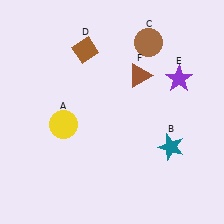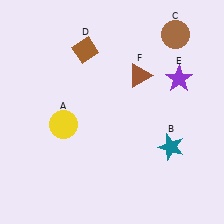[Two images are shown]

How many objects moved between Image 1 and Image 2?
1 object moved between the two images.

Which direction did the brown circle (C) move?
The brown circle (C) moved right.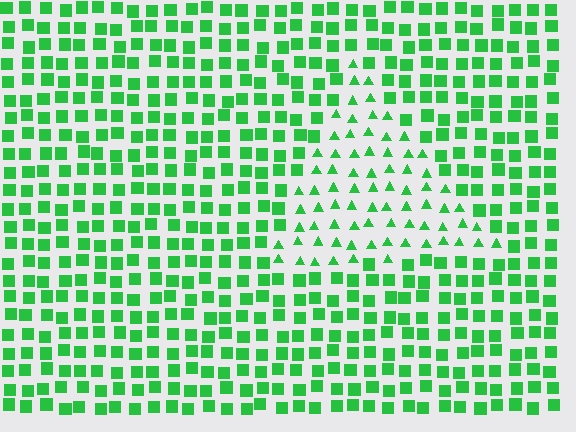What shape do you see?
I see a triangle.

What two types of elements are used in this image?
The image uses triangles inside the triangle region and squares outside it.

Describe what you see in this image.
The image is filled with small green elements arranged in a uniform grid. A triangle-shaped region contains triangles, while the surrounding area contains squares. The boundary is defined purely by the change in element shape.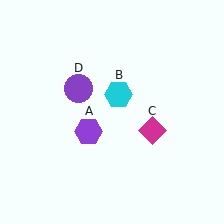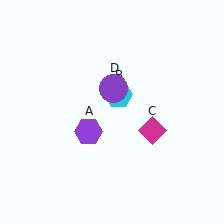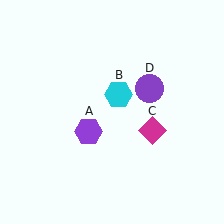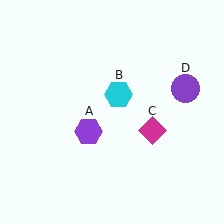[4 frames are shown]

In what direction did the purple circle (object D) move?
The purple circle (object D) moved right.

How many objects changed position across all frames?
1 object changed position: purple circle (object D).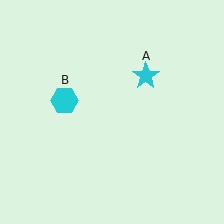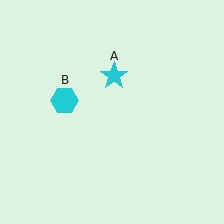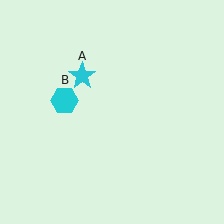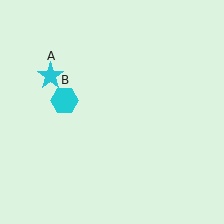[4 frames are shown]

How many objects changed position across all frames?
1 object changed position: cyan star (object A).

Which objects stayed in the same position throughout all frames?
Cyan hexagon (object B) remained stationary.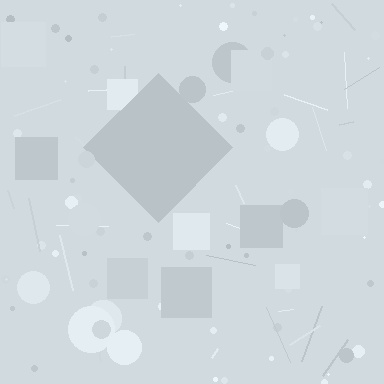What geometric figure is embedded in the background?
A diamond is embedded in the background.